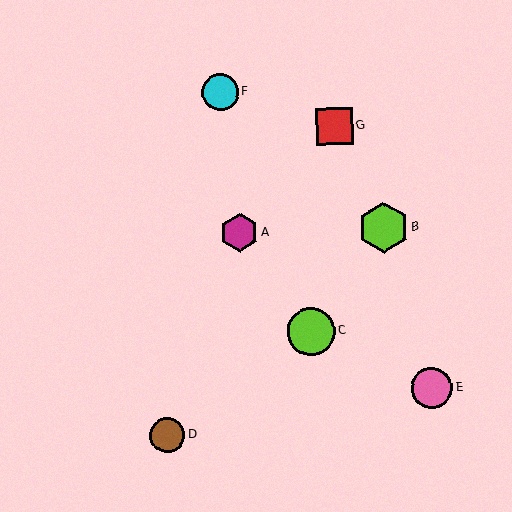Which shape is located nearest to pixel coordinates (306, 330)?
The lime circle (labeled C) at (311, 331) is nearest to that location.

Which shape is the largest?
The lime hexagon (labeled B) is the largest.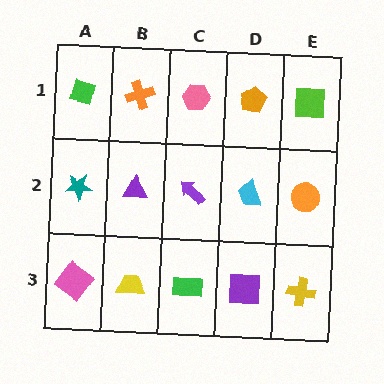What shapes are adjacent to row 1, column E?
An orange circle (row 2, column E), an orange pentagon (row 1, column D).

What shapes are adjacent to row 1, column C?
A purple arrow (row 2, column C), an orange cross (row 1, column B), an orange pentagon (row 1, column D).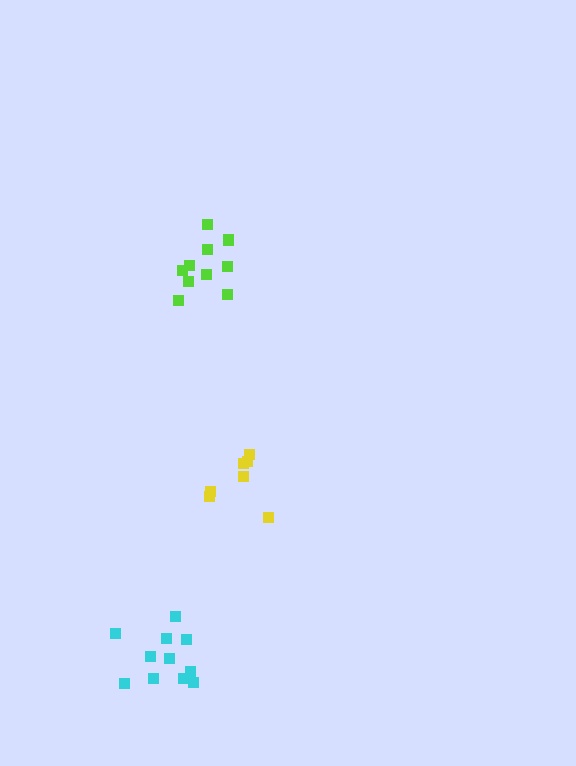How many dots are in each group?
Group 1: 11 dots, Group 2: 7 dots, Group 3: 11 dots (29 total).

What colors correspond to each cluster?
The clusters are colored: cyan, yellow, lime.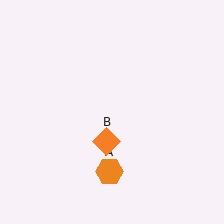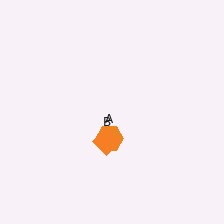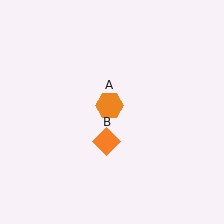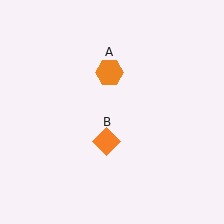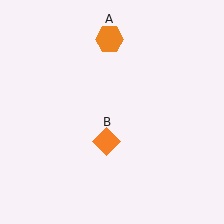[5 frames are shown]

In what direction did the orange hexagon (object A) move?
The orange hexagon (object A) moved up.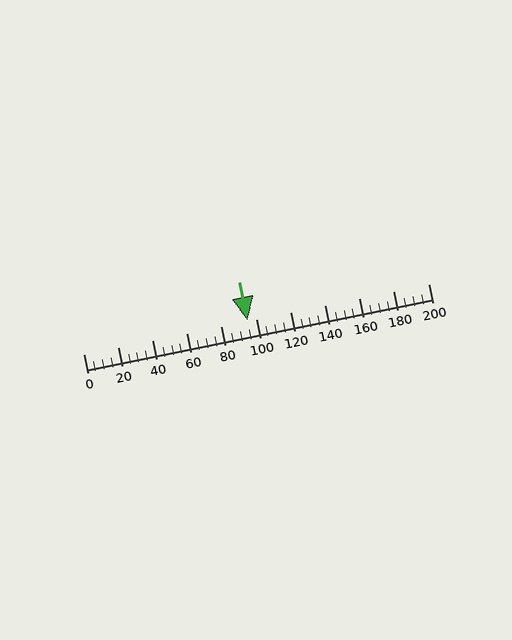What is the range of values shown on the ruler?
The ruler shows values from 0 to 200.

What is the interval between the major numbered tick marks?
The major tick marks are spaced 20 units apart.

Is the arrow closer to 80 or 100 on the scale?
The arrow is closer to 100.